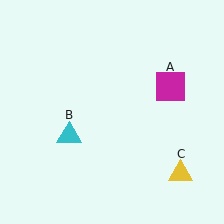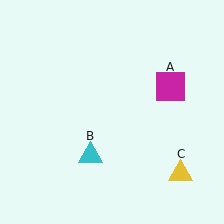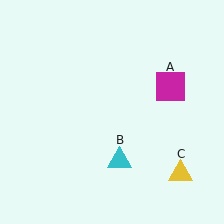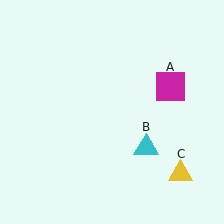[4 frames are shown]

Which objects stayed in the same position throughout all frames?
Magenta square (object A) and yellow triangle (object C) remained stationary.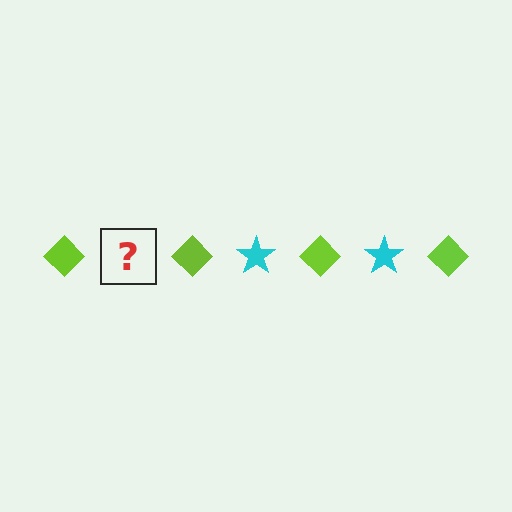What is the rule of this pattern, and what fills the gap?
The rule is that the pattern alternates between lime diamond and cyan star. The gap should be filled with a cyan star.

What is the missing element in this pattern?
The missing element is a cyan star.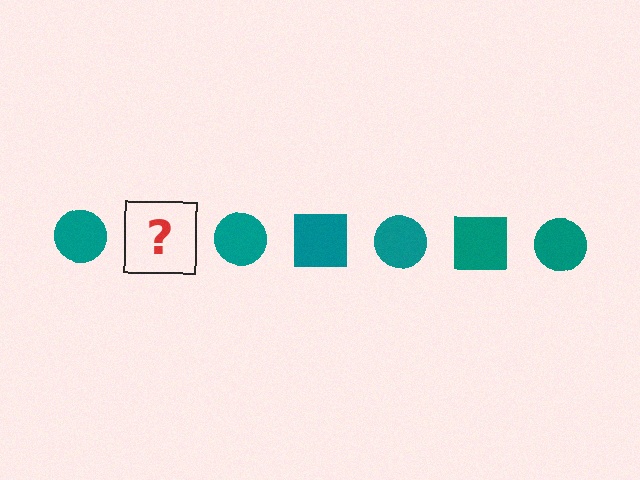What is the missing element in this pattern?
The missing element is a teal square.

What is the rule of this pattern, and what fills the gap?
The rule is that the pattern cycles through circle, square shapes in teal. The gap should be filled with a teal square.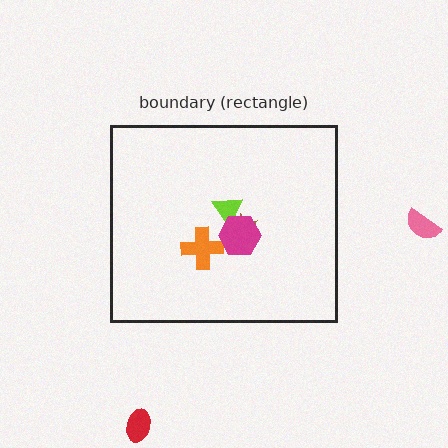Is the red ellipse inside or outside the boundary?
Outside.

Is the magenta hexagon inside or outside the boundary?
Inside.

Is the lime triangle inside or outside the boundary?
Inside.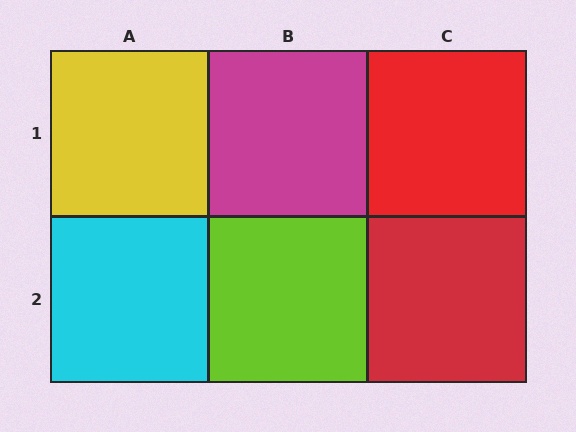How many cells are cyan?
1 cell is cyan.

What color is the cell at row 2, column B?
Lime.